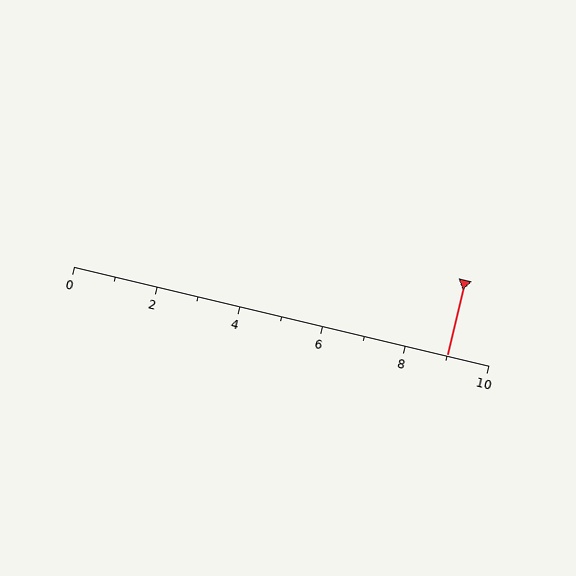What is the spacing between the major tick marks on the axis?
The major ticks are spaced 2 apart.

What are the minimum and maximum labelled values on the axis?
The axis runs from 0 to 10.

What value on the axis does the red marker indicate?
The marker indicates approximately 9.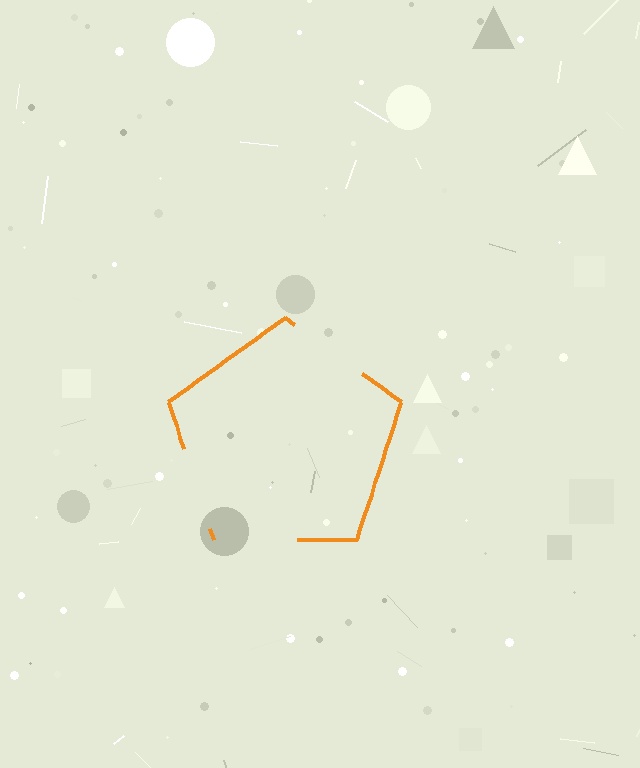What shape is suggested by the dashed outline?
The dashed outline suggests a pentagon.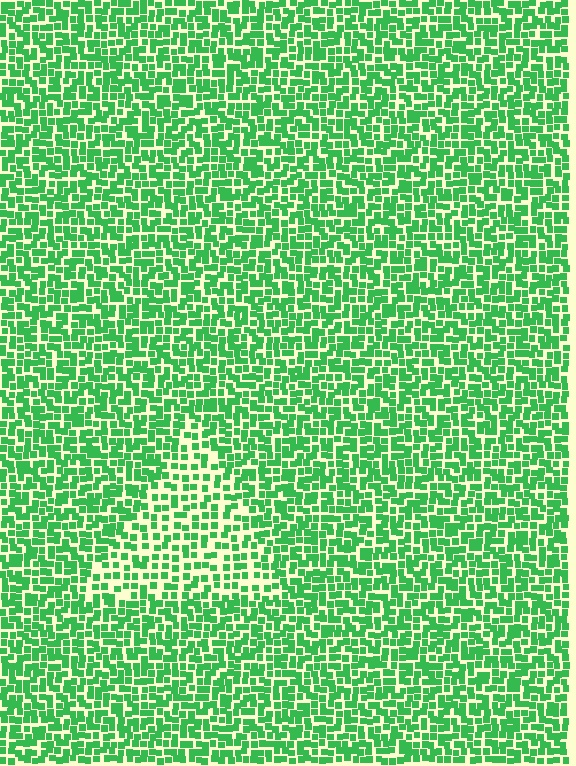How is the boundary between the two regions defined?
The boundary is defined by a change in element density (approximately 1.7x ratio). All elements are the same color, size, and shape.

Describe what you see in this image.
The image contains small green elements arranged at two different densities. A triangle-shaped region is visible where the elements are less densely packed than the surrounding area.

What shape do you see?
I see a triangle.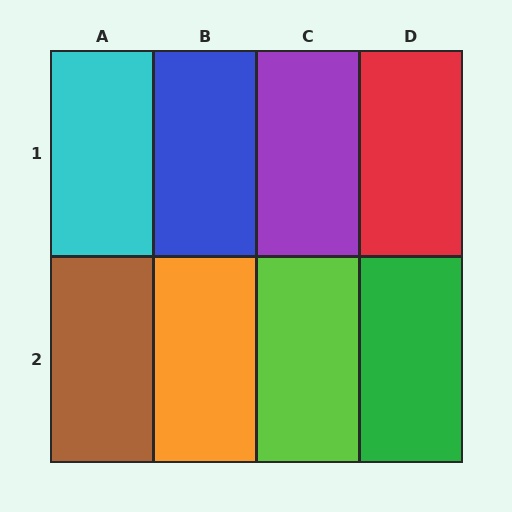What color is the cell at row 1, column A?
Cyan.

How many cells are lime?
1 cell is lime.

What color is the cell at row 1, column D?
Red.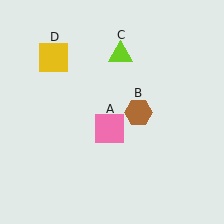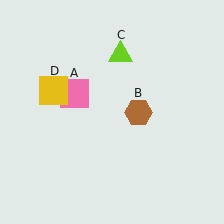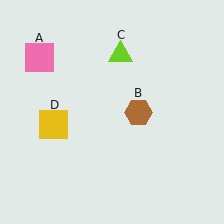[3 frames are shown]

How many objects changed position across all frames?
2 objects changed position: pink square (object A), yellow square (object D).